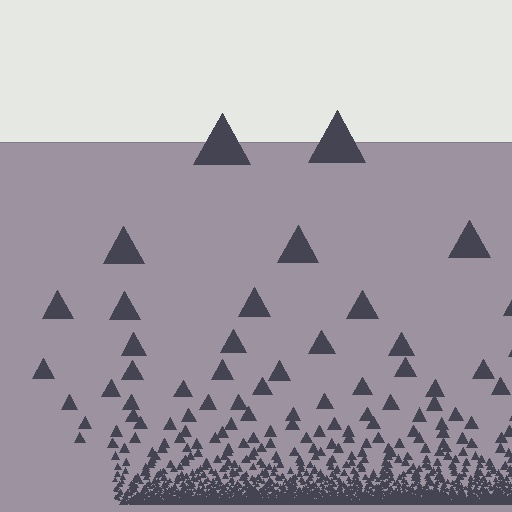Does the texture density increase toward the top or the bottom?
Density increases toward the bottom.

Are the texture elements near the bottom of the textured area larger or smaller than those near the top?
Smaller. The gradient is inverted — elements near the bottom are smaller and denser.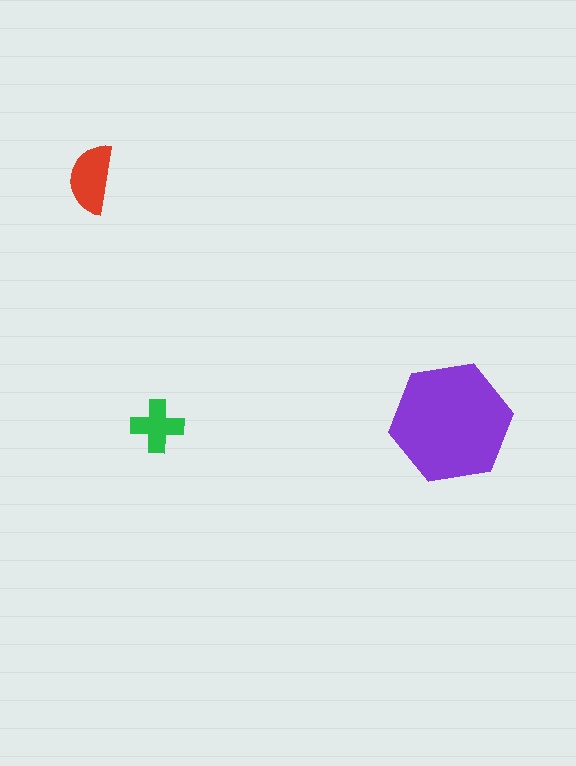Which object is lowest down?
The green cross is bottommost.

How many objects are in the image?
There are 3 objects in the image.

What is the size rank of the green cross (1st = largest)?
3rd.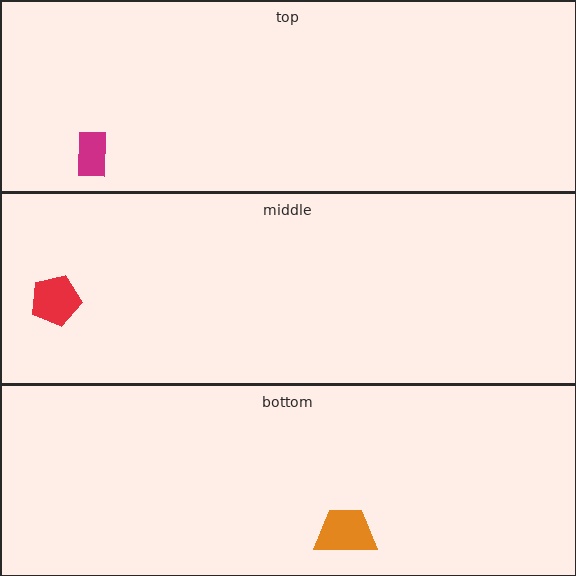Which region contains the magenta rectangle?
The top region.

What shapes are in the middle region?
The red pentagon.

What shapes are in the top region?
The magenta rectangle.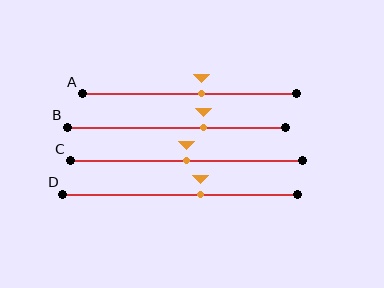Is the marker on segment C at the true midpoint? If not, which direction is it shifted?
Yes, the marker on segment C is at the true midpoint.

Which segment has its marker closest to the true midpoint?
Segment C has its marker closest to the true midpoint.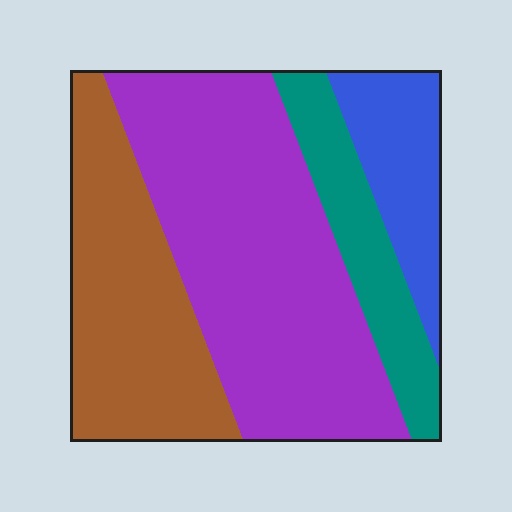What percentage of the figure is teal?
Teal covers about 15% of the figure.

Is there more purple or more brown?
Purple.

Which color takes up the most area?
Purple, at roughly 45%.